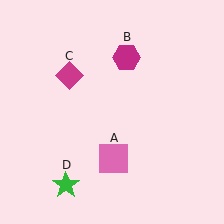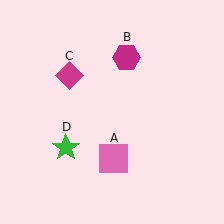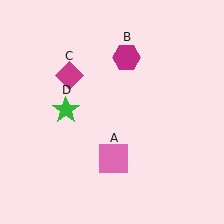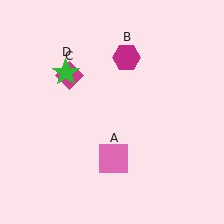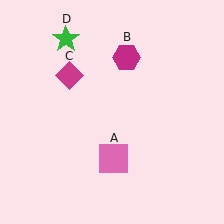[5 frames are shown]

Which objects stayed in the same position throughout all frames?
Pink square (object A) and magenta hexagon (object B) and magenta diamond (object C) remained stationary.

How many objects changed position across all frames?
1 object changed position: green star (object D).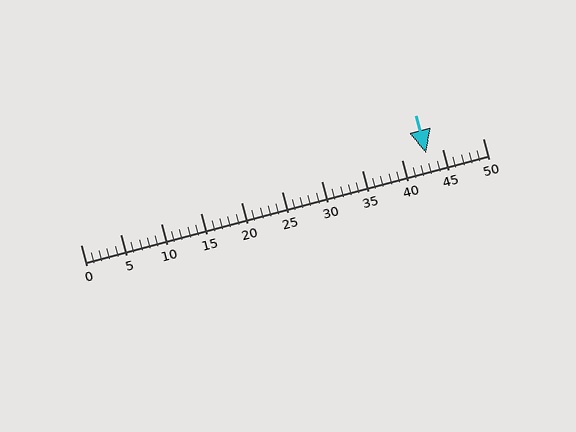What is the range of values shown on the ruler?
The ruler shows values from 0 to 50.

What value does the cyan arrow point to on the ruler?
The cyan arrow points to approximately 43.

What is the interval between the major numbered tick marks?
The major tick marks are spaced 5 units apart.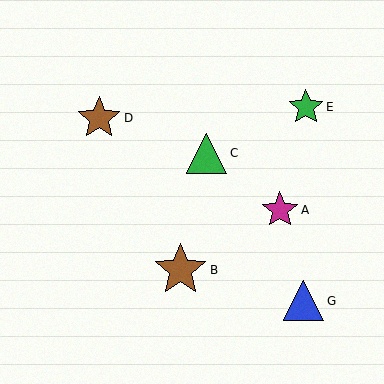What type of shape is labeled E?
Shape E is a green star.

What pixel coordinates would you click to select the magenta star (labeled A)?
Click at (280, 210) to select the magenta star A.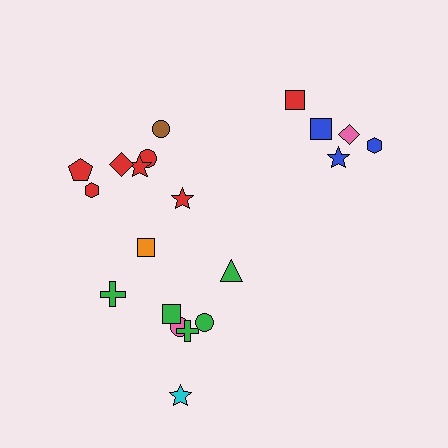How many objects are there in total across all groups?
There are 20 objects.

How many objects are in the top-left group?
There are 7 objects.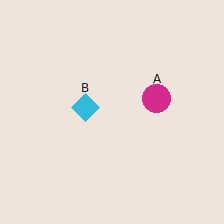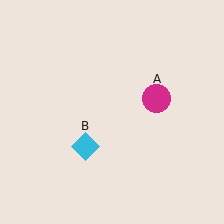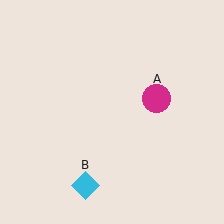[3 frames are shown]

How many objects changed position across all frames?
1 object changed position: cyan diamond (object B).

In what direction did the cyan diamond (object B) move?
The cyan diamond (object B) moved down.